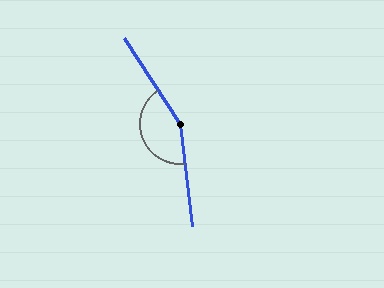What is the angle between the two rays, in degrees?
Approximately 153 degrees.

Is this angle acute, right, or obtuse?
It is obtuse.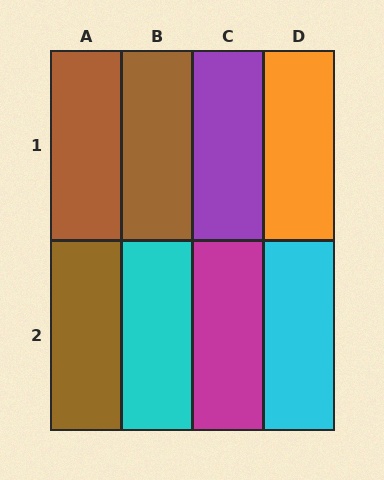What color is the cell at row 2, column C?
Magenta.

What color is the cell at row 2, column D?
Cyan.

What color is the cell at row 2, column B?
Cyan.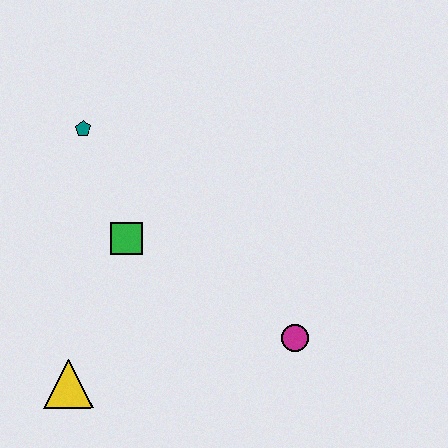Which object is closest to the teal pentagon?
The green square is closest to the teal pentagon.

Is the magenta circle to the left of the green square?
No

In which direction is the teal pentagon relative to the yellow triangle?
The teal pentagon is above the yellow triangle.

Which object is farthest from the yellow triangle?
The teal pentagon is farthest from the yellow triangle.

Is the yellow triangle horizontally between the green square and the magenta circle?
No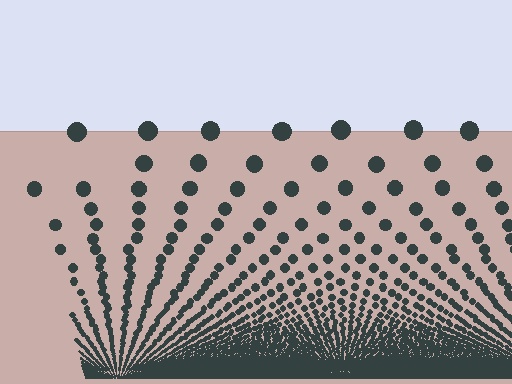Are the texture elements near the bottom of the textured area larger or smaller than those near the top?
Smaller. The gradient is inverted — elements near the bottom are smaller and denser.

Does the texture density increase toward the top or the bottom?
Density increases toward the bottom.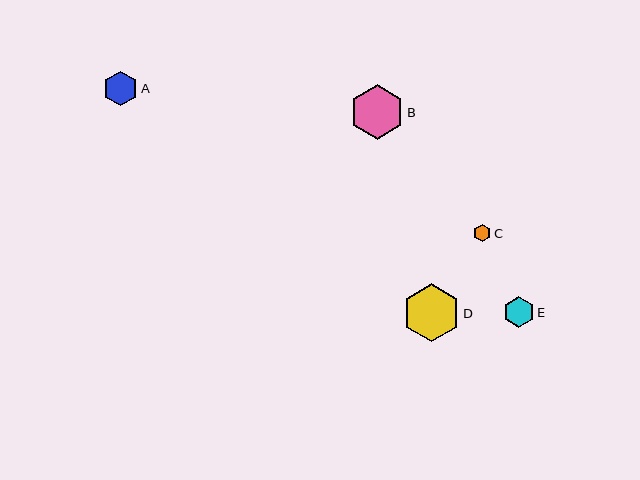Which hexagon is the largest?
Hexagon D is the largest with a size of approximately 58 pixels.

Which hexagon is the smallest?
Hexagon C is the smallest with a size of approximately 17 pixels.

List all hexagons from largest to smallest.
From largest to smallest: D, B, A, E, C.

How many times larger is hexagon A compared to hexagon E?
Hexagon A is approximately 1.1 times the size of hexagon E.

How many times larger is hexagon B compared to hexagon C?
Hexagon B is approximately 3.1 times the size of hexagon C.